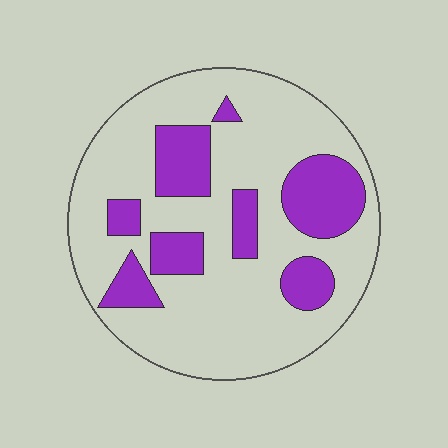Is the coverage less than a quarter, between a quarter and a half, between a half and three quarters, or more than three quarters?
Between a quarter and a half.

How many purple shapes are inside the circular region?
8.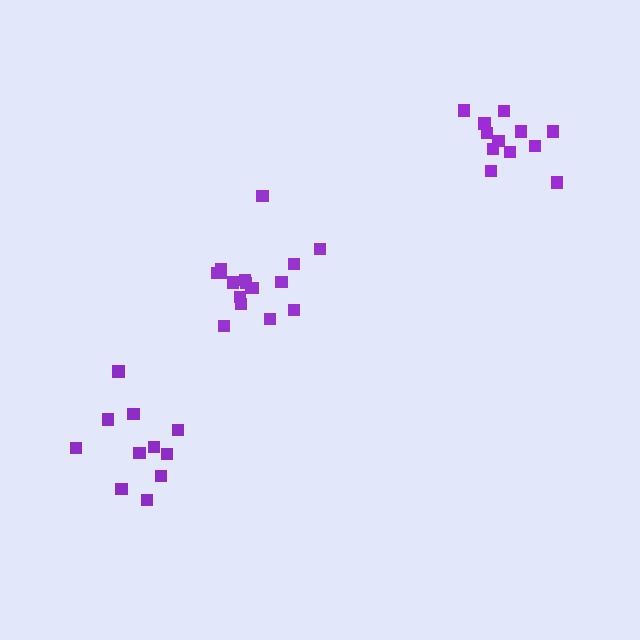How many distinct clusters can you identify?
There are 3 distinct clusters.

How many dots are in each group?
Group 1: 17 dots, Group 2: 12 dots, Group 3: 11 dots (40 total).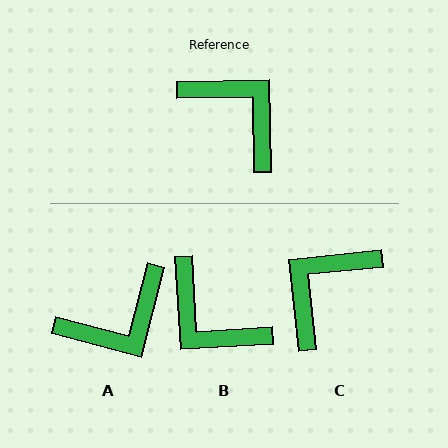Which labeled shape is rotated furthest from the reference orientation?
B, about 178 degrees away.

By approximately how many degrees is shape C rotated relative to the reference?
Approximately 95 degrees counter-clockwise.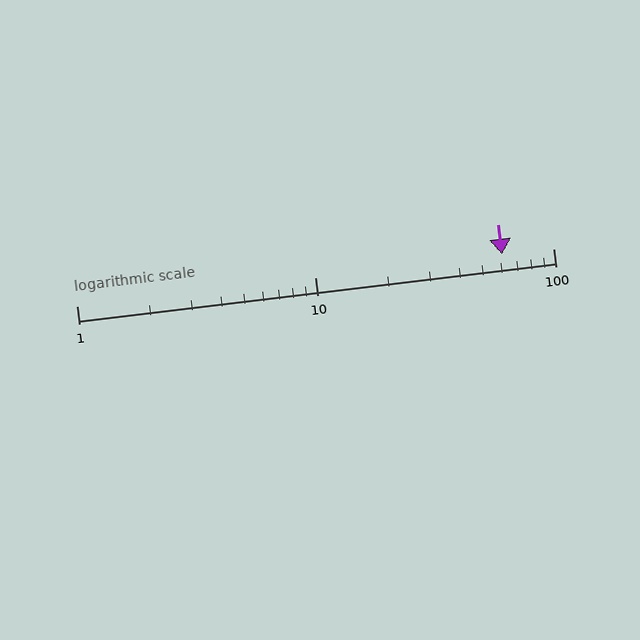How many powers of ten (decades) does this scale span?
The scale spans 2 decades, from 1 to 100.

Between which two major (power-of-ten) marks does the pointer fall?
The pointer is between 10 and 100.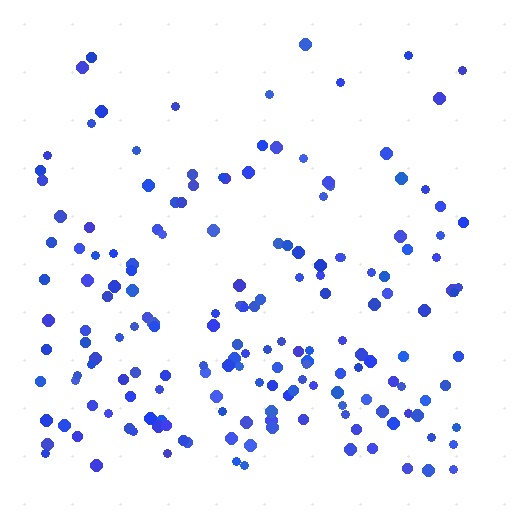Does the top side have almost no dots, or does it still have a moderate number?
Still a moderate number, just noticeably fewer than the bottom.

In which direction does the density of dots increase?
From top to bottom, with the bottom side densest.